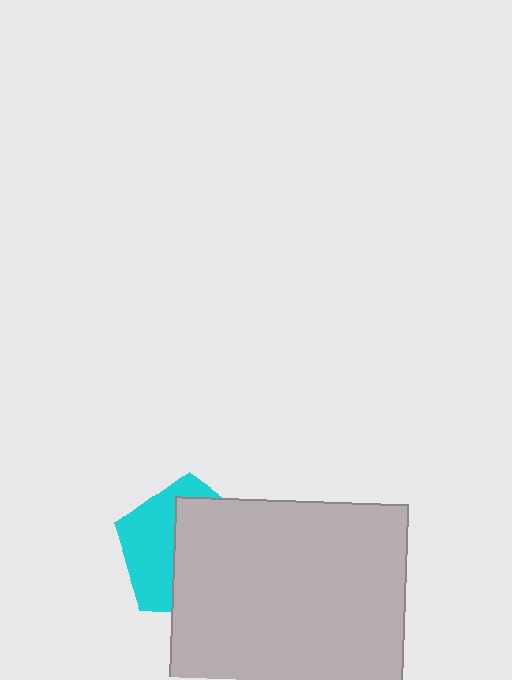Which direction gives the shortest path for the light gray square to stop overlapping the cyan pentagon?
Moving right gives the shortest separation.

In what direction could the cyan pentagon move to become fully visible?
The cyan pentagon could move left. That would shift it out from behind the light gray square entirely.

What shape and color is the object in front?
The object in front is a light gray square.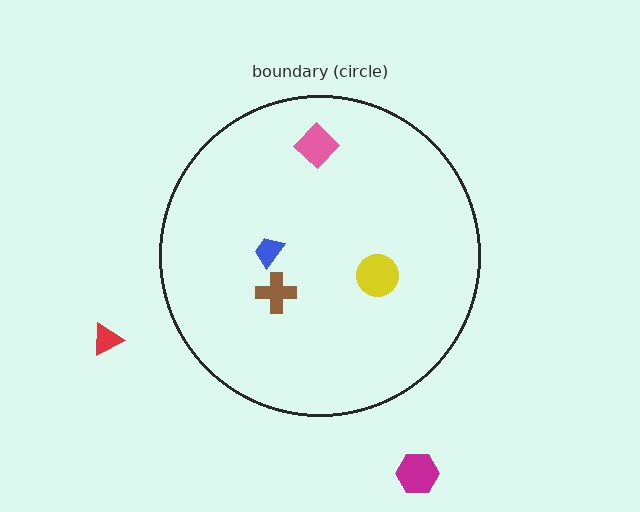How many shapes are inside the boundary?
4 inside, 2 outside.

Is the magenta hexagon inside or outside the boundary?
Outside.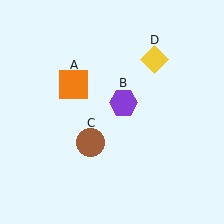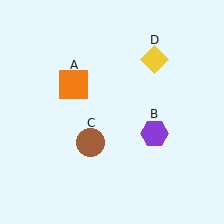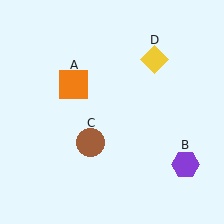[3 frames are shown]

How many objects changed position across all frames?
1 object changed position: purple hexagon (object B).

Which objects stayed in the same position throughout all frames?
Orange square (object A) and brown circle (object C) and yellow diamond (object D) remained stationary.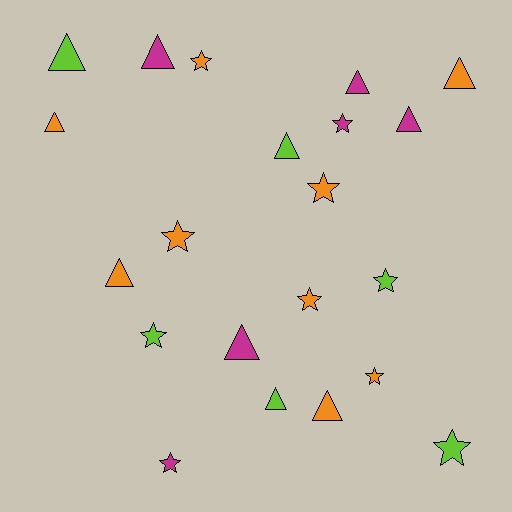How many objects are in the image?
There are 21 objects.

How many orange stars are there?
There are 5 orange stars.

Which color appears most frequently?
Orange, with 9 objects.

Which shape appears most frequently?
Triangle, with 11 objects.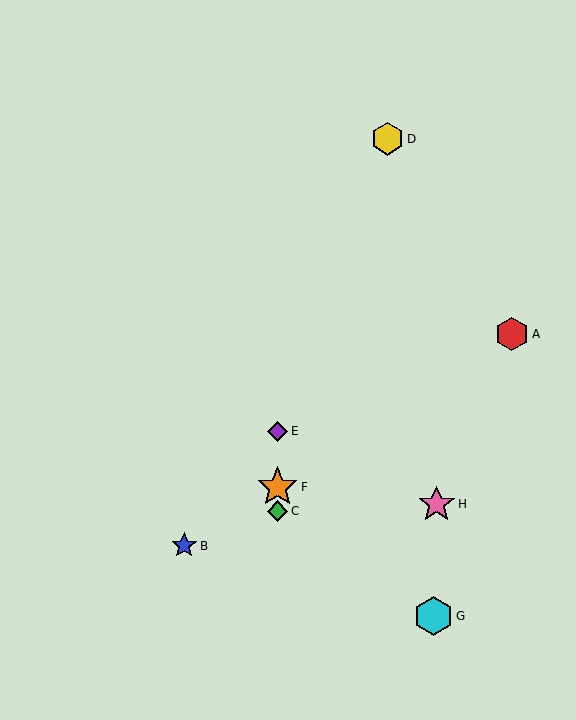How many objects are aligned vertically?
3 objects (C, E, F) are aligned vertically.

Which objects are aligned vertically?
Objects C, E, F are aligned vertically.